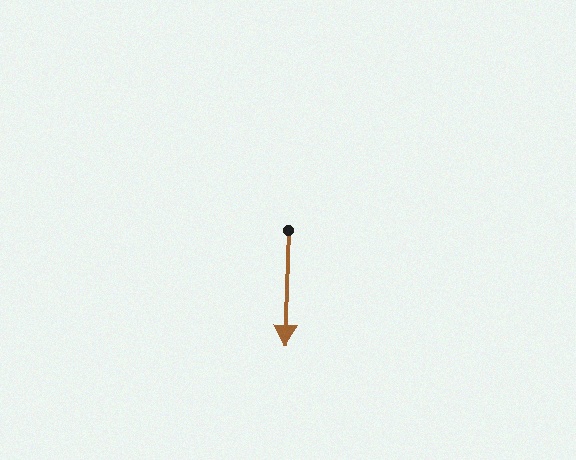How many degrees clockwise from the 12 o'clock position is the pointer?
Approximately 181 degrees.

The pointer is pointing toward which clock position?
Roughly 6 o'clock.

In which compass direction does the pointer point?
South.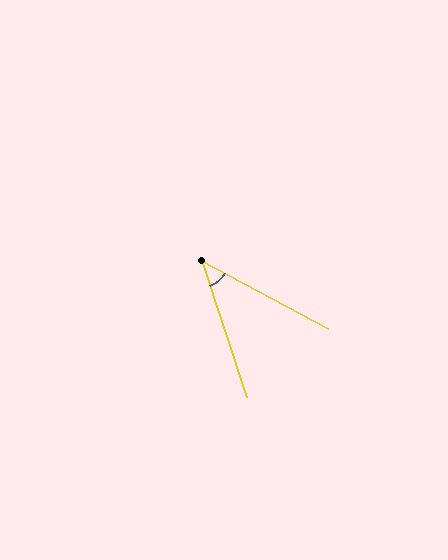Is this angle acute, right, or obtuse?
It is acute.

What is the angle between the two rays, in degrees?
Approximately 44 degrees.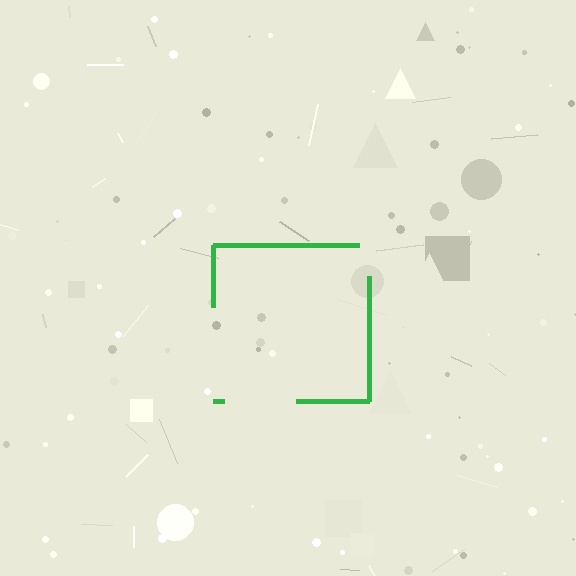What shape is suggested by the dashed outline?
The dashed outline suggests a square.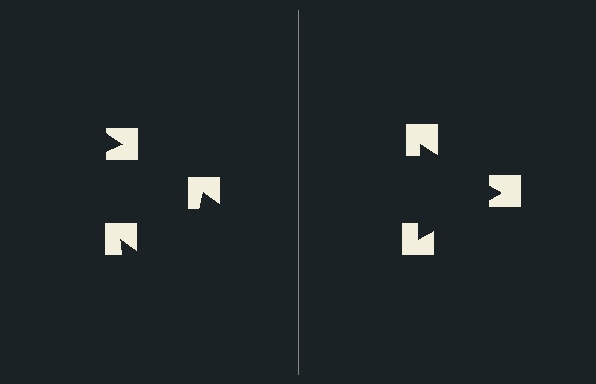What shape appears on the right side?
An illusory triangle.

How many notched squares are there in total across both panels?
6 — 3 on each side.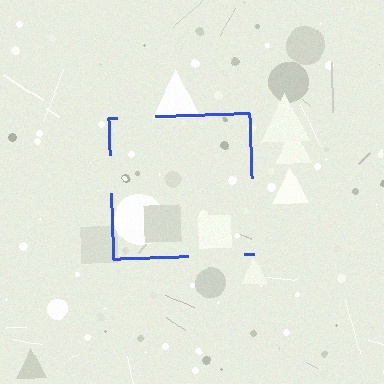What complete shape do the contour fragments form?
The contour fragments form a square.